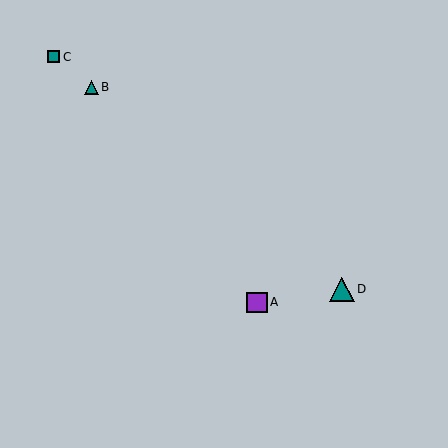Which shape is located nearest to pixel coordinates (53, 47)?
The teal square (labeled C) at (53, 57) is nearest to that location.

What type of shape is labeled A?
Shape A is a purple square.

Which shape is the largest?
The teal triangle (labeled D) is the largest.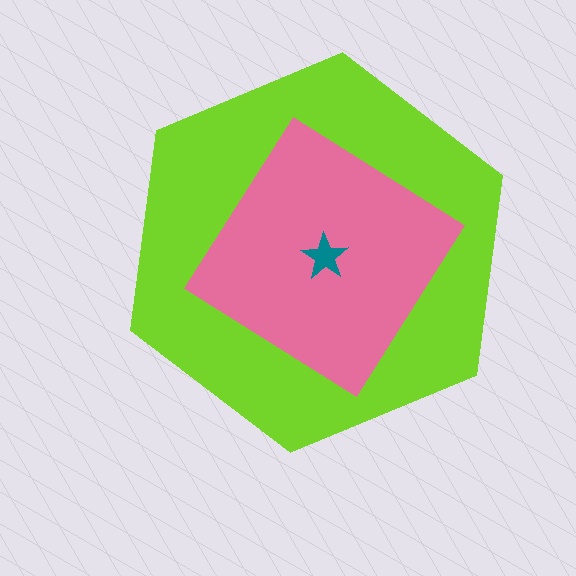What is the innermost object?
The teal star.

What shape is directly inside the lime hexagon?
The pink diamond.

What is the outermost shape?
The lime hexagon.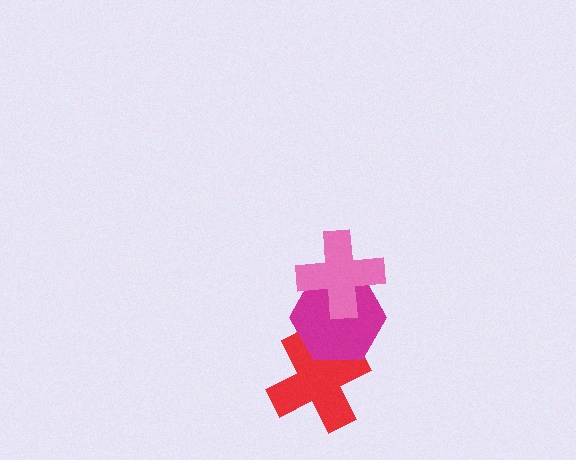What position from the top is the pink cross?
The pink cross is 1st from the top.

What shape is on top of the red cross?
The magenta hexagon is on top of the red cross.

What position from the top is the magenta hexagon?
The magenta hexagon is 2nd from the top.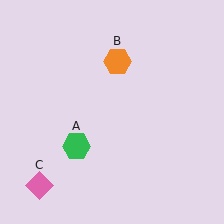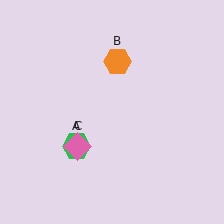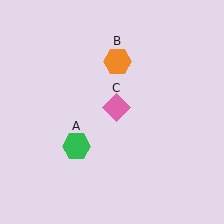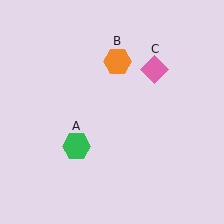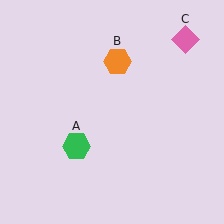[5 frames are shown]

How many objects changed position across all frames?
1 object changed position: pink diamond (object C).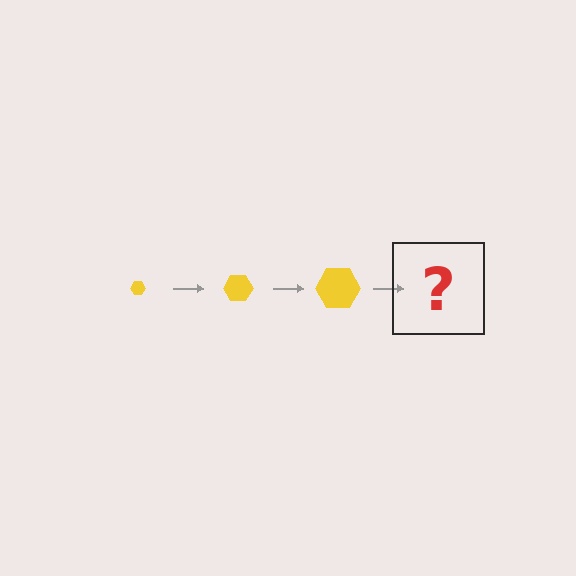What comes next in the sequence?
The next element should be a yellow hexagon, larger than the previous one.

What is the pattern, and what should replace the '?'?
The pattern is that the hexagon gets progressively larger each step. The '?' should be a yellow hexagon, larger than the previous one.